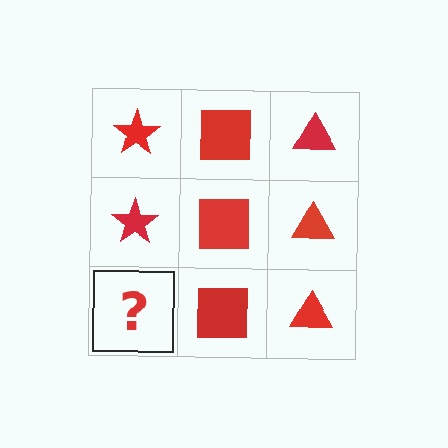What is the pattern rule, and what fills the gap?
The rule is that each column has a consistent shape. The gap should be filled with a red star.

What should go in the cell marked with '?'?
The missing cell should contain a red star.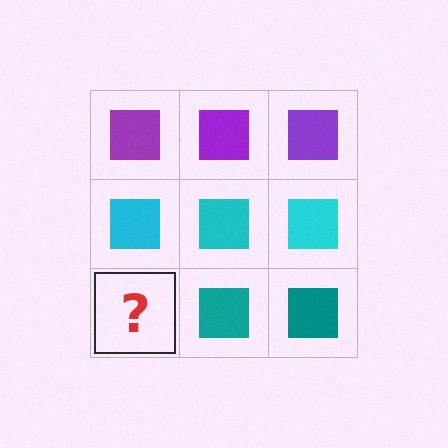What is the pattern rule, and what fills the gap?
The rule is that each row has a consistent color. The gap should be filled with a teal square.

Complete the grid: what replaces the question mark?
The question mark should be replaced with a teal square.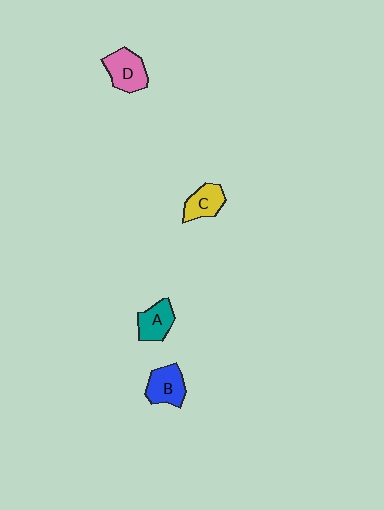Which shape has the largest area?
Shape D (pink).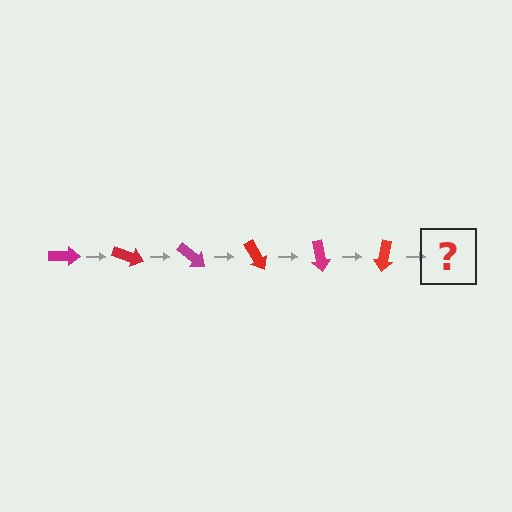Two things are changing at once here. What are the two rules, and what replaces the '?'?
The two rules are that it rotates 20 degrees each step and the color cycles through magenta and red. The '?' should be a magenta arrow, rotated 120 degrees from the start.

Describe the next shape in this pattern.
It should be a magenta arrow, rotated 120 degrees from the start.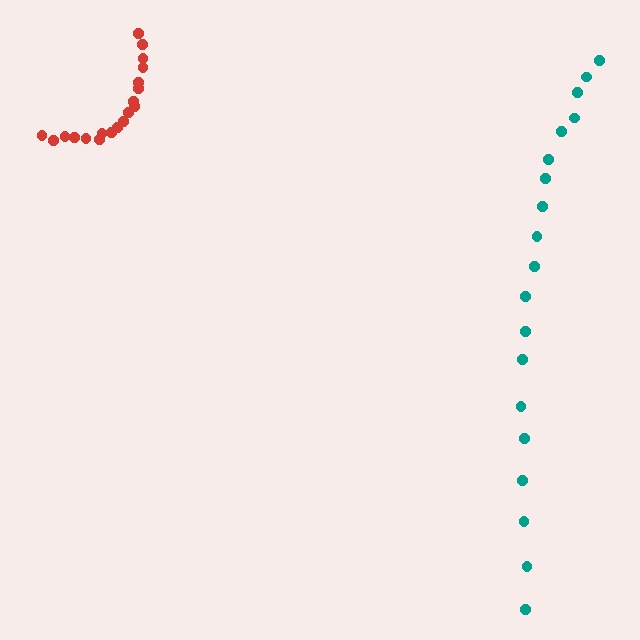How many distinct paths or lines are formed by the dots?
There are 2 distinct paths.